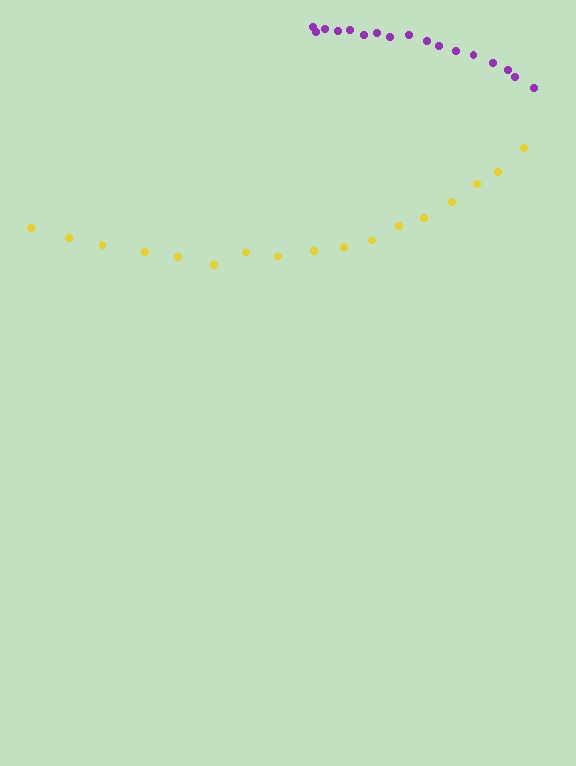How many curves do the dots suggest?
There are 2 distinct paths.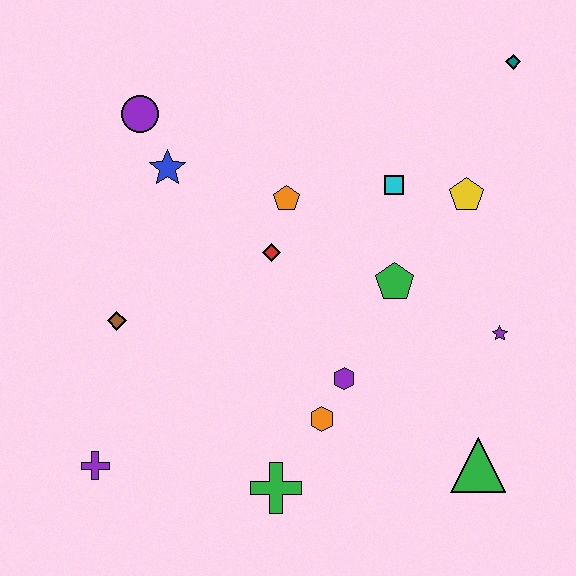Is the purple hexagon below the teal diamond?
Yes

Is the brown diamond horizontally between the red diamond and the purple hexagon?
No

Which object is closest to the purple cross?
The brown diamond is closest to the purple cross.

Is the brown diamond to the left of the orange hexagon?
Yes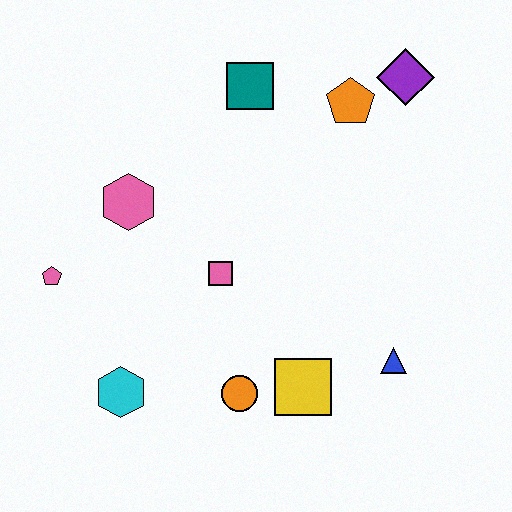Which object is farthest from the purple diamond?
The cyan hexagon is farthest from the purple diamond.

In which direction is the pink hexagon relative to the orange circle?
The pink hexagon is above the orange circle.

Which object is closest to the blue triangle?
The yellow square is closest to the blue triangle.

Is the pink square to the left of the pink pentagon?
No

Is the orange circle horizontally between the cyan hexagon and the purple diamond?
Yes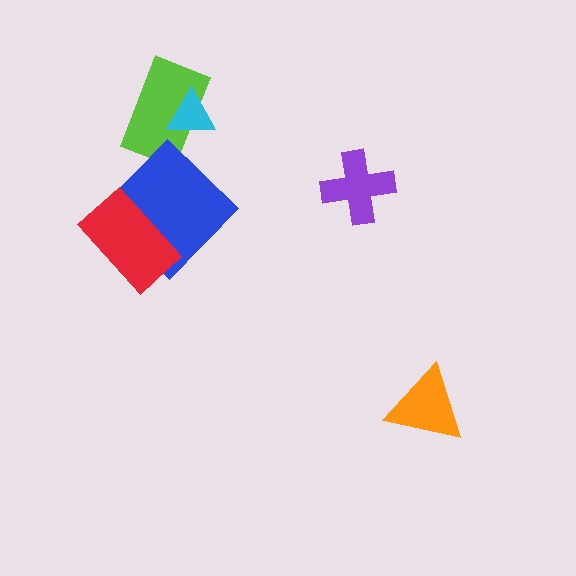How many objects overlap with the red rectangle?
1 object overlaps with the red rectangle.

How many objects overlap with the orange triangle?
0 objects overlap with the orange triangle.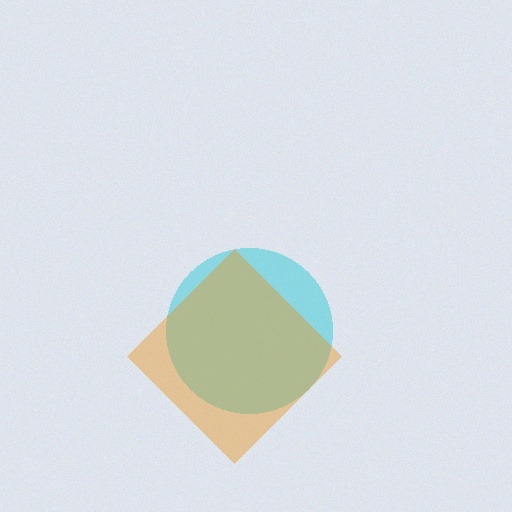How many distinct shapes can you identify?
There are 2 distinct shapes: a cyan circle, an orange diamond.